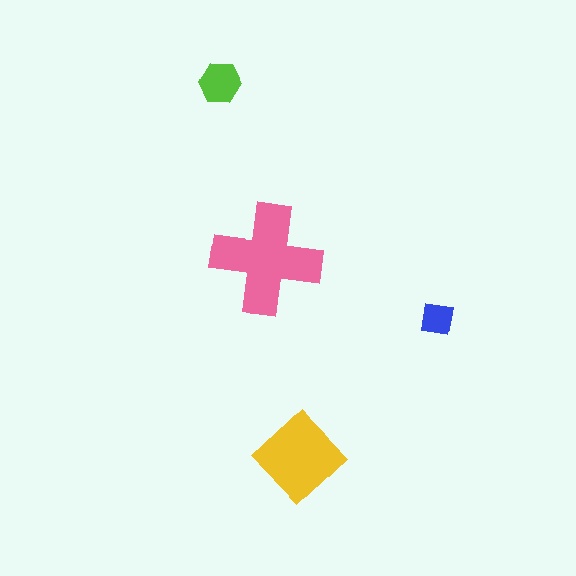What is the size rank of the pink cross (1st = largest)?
1st.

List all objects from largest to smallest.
The pink cross, the yellow diamond, the lime hexagon, the blue square.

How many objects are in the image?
There are 4 objects in the image.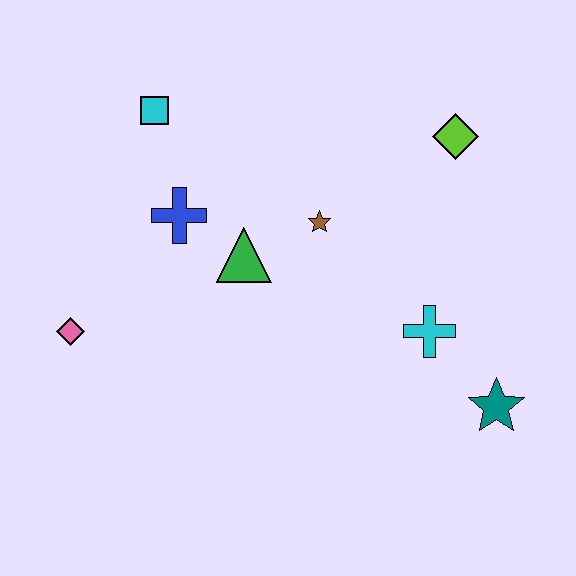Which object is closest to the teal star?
The cyan cross is closest to the teal star.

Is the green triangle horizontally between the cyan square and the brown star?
Yes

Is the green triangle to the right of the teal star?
No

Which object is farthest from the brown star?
The pink diamond is farthest from the brown star.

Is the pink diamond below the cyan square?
Yes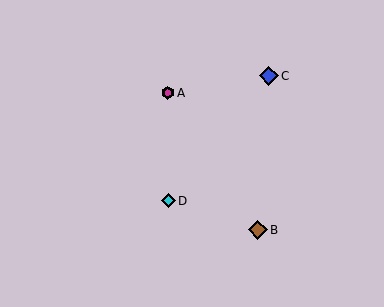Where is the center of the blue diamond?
The center of the blue diamond is at (269, 76).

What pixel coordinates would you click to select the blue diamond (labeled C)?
Click at (269, 76) to select the blue diamond C.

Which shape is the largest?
The brown diamond (labeled B) is the largest.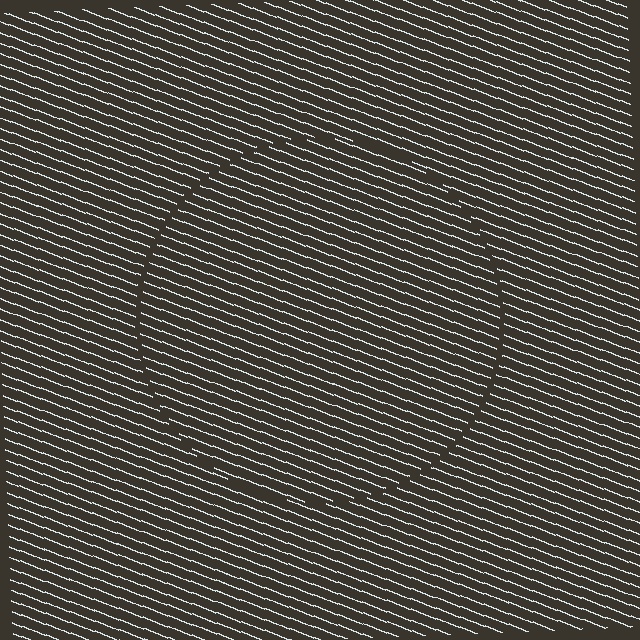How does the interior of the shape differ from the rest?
The interior of the shape contains the same grating, shifted by half a period — the contour is defined by the phase discontinuity where line-ends from the inner and outer gratings abut.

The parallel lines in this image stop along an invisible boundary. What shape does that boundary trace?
An illusory circle. The interior of the shape contains the same grating, shifted by half a period — the contour is defined by the phase discontinuity where line-ends from the inner and outer gratings abut.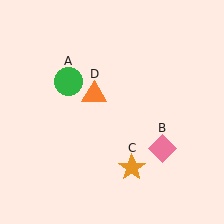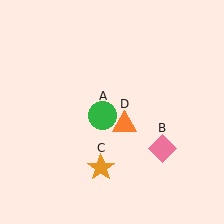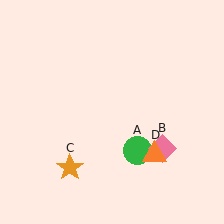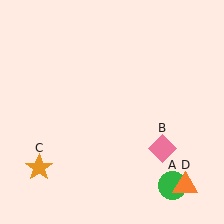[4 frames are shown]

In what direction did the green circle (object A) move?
The green circle (object A) moved down and to the right.